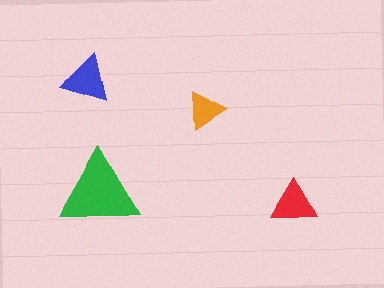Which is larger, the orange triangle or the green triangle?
The green one.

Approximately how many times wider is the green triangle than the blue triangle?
About 1.5 times wider.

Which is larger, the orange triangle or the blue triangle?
The blue one.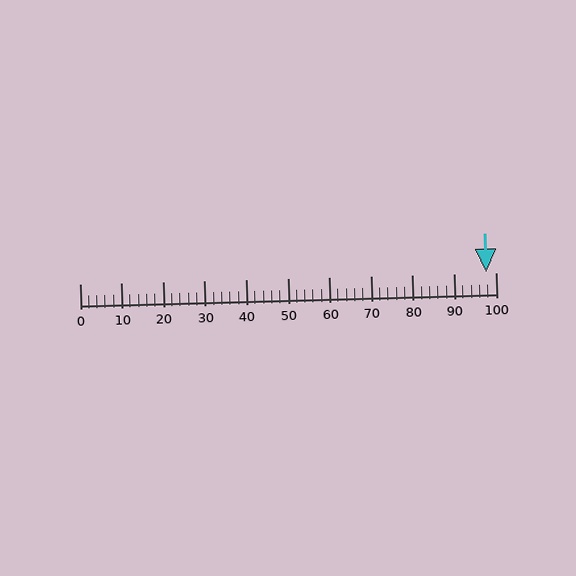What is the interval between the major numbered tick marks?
The major tick marks are spaced 10 units apart.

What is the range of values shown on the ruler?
The ruler shows values from 0 to 100.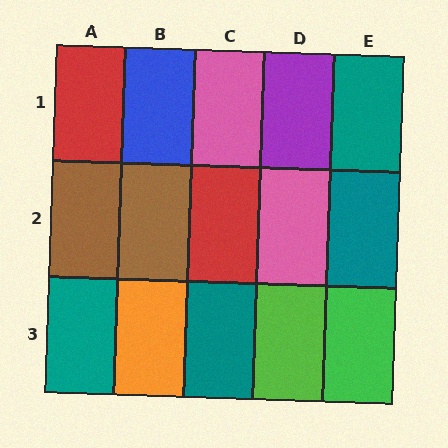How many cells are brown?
2 cells are brown.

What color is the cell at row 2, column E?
Teal.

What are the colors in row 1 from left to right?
Red, blue, pink, purple, teal.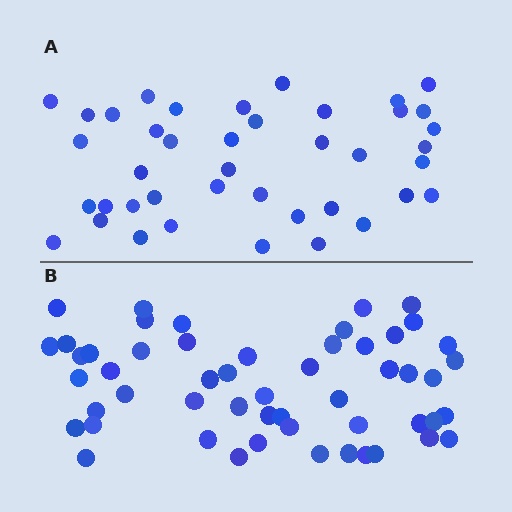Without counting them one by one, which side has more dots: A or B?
Region B (the bottom region) has more dots.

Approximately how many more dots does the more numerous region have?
Region B has roughly 12 or so more dots than region A.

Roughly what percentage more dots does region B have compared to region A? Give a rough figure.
About 30% more.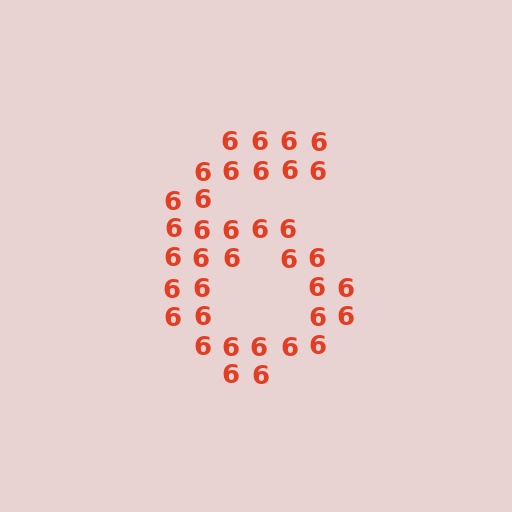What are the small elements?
The small elements are digit 6's.